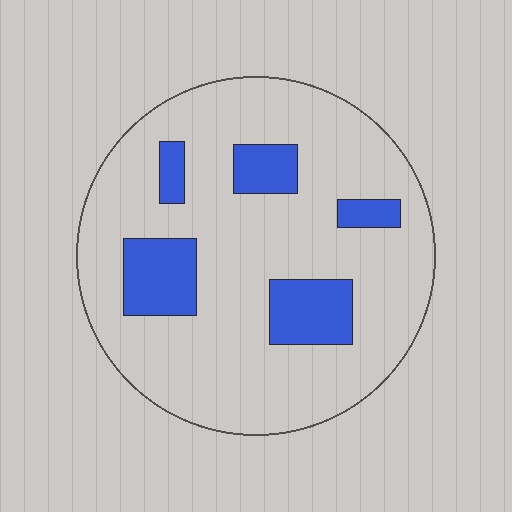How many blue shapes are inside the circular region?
5.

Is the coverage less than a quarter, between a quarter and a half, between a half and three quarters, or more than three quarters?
Less than a quarter.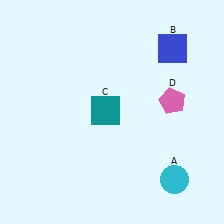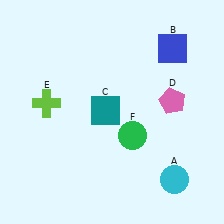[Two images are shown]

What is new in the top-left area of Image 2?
A lime cross (E) was added in the top-left area of Image 2.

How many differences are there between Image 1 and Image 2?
There are 2 differences between the two images.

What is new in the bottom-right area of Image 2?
A green circle (F) was added in the bottom-right area of Image 2.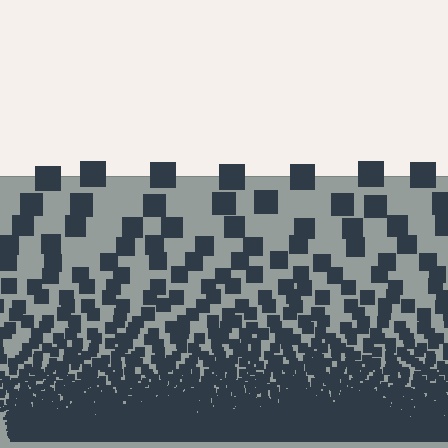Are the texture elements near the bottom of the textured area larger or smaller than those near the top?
Smaller. The gradient is inverted — elements near the bottom are smaller and denser.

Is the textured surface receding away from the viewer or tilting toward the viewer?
The surface appears to tilt toward the viewer. Texture elements get larger and sparser toward the top.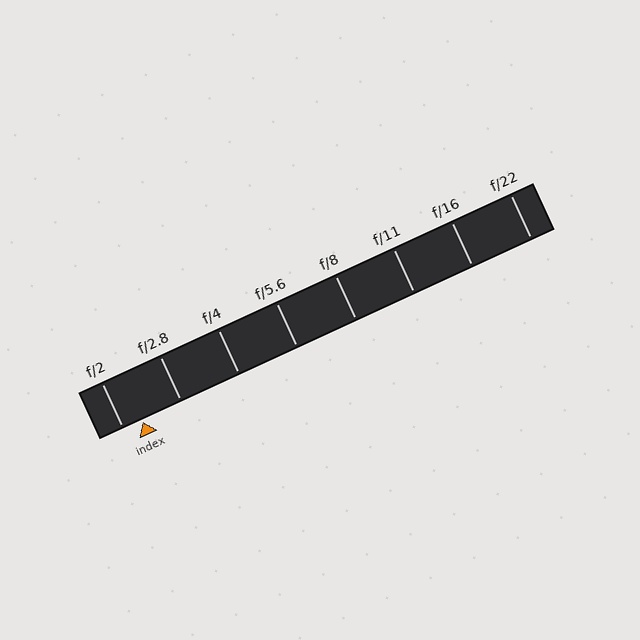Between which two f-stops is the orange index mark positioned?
The index mark is between f/2 and f/2.8.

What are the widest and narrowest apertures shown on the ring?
The widest aperture shown is f/2 and the narrowest is f/22.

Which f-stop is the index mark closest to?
The index mark is closest to f/2.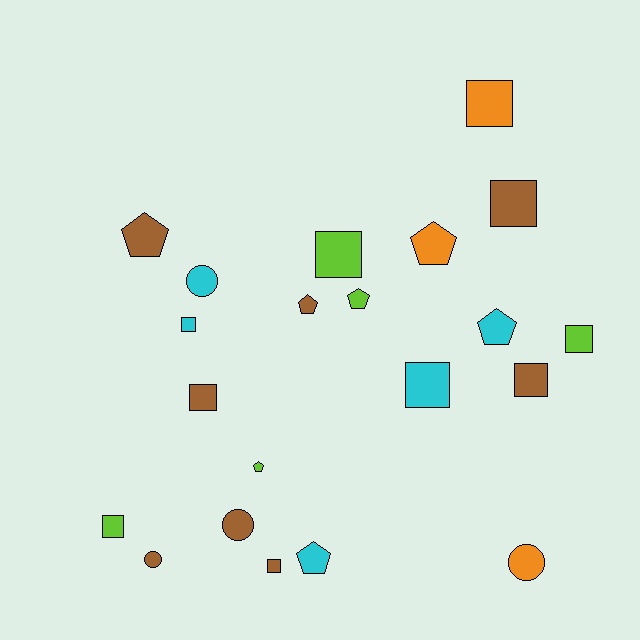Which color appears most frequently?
Brown, with 8 objects.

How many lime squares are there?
There are 3 lime squares.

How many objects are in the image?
There are 21 objects.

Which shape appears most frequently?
Square, with 10 objects.